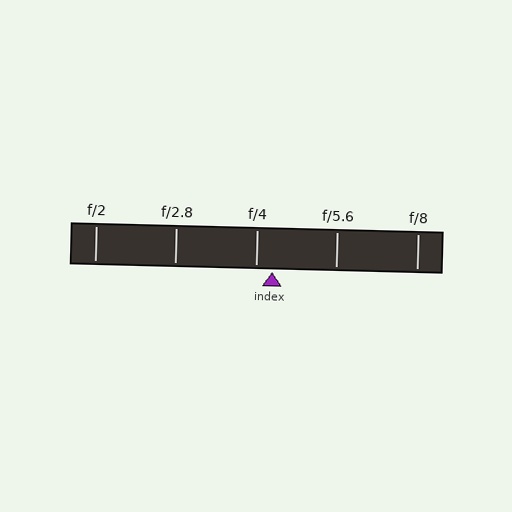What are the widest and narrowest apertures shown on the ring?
The widest aperture shown is f/2 and the narrowest is f/8.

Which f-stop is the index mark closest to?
The index mark is closest to f/4.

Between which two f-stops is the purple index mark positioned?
The index mark is between f/4 and f/5.6.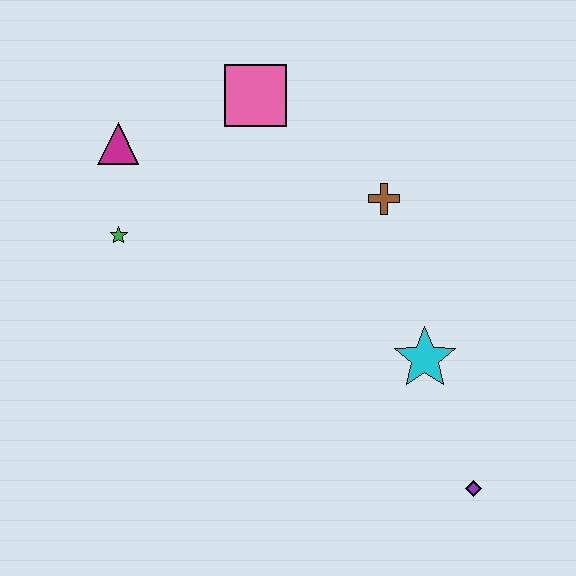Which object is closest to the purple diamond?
The cyan star is closest to the purple diamond.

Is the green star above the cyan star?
Yes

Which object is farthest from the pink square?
The purple diamond is farthest from the pink square.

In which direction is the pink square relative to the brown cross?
The pink square is to the left of the brown cross.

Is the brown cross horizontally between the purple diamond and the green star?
Yes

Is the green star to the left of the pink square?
Yes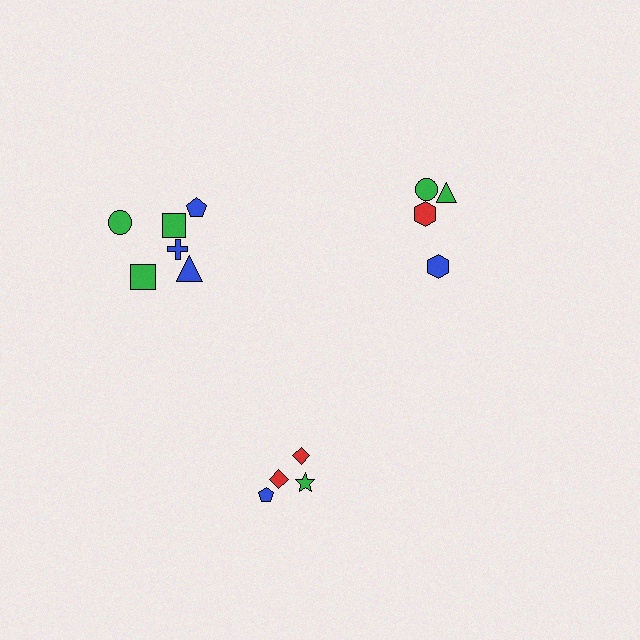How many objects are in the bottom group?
There are 4 objects.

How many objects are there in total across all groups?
There are 14 objects.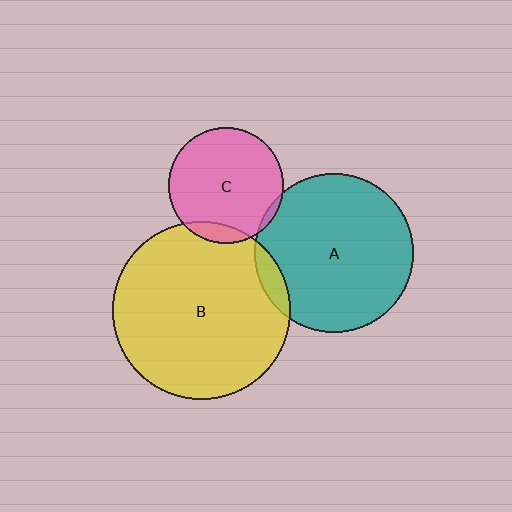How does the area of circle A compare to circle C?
Approximately 1.9 times.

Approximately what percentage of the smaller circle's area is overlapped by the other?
Approximately 5%.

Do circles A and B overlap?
Yes.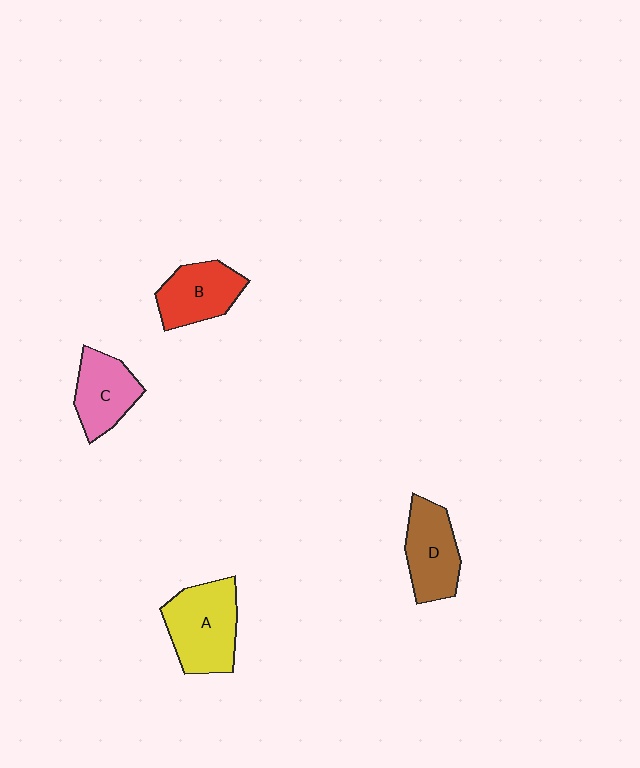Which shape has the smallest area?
Shape C (pink).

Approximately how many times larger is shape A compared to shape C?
Approximately 1.4 times.